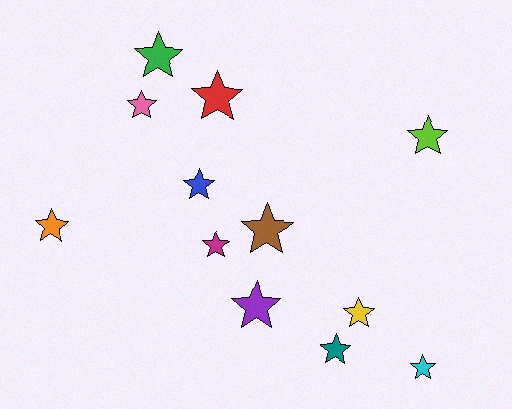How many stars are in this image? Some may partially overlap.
There are 12 stars.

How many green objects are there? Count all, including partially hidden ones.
There is 1 green object.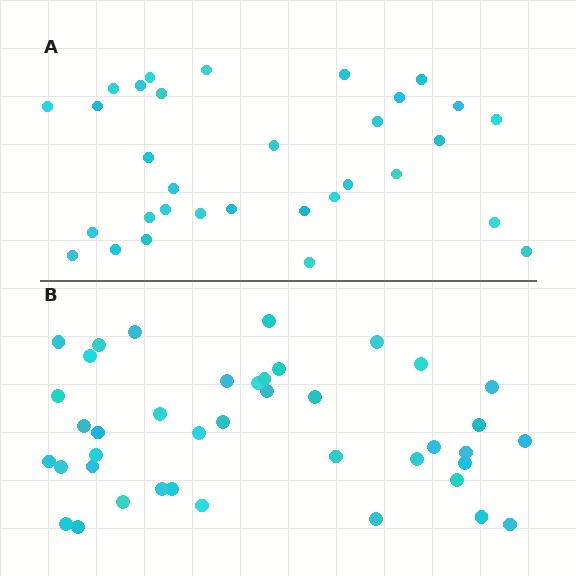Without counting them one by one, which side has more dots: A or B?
Region B (the bottom region) has more dots.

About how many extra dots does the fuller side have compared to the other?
Region B has roughly 8 or so more dots than region A.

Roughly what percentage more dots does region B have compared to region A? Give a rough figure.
About 30% more.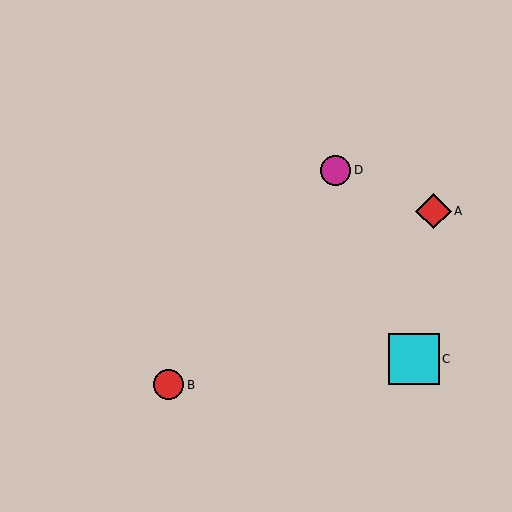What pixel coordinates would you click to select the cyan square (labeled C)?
Click at (414, 359) to select the cyan square C.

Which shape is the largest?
The cyan square (labeled C) is the largest.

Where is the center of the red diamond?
The center of the red diamond is at (434, 211).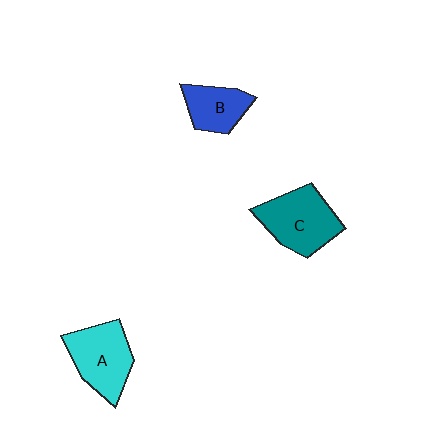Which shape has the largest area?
Shape C (teal).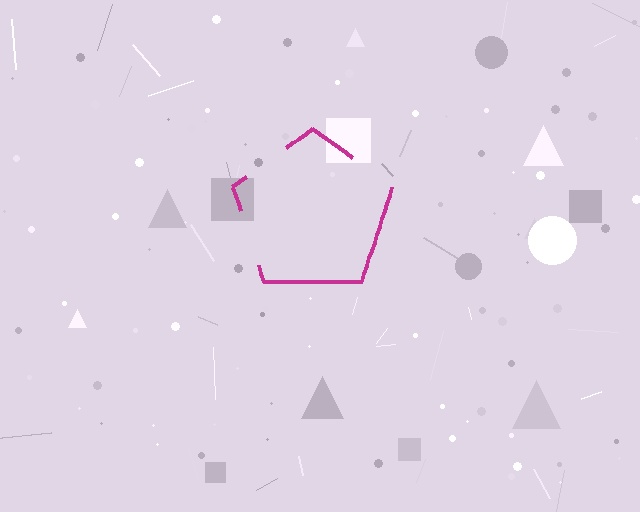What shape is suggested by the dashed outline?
The dashed outline suggests a pentagon.